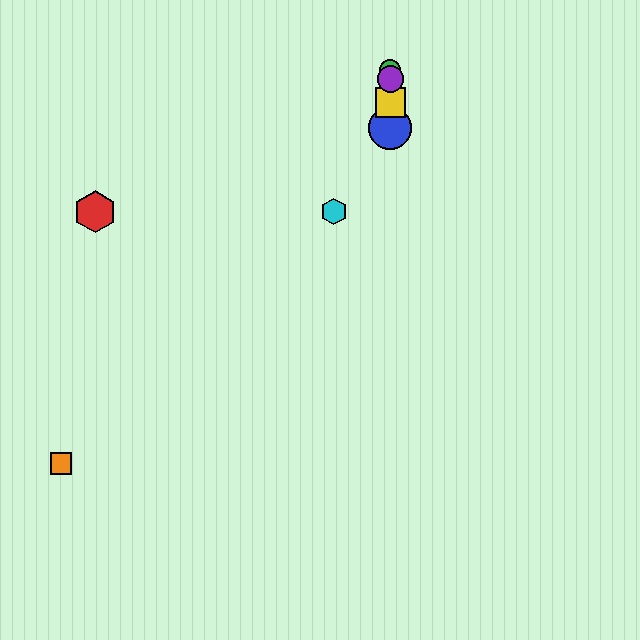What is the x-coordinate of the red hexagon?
The red hexagon is at x≈95.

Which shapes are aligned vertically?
The blue circle, the green circle, the yellow square, the purple circle are aligned vertically.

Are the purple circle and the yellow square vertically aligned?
Yes, both are at x≈390.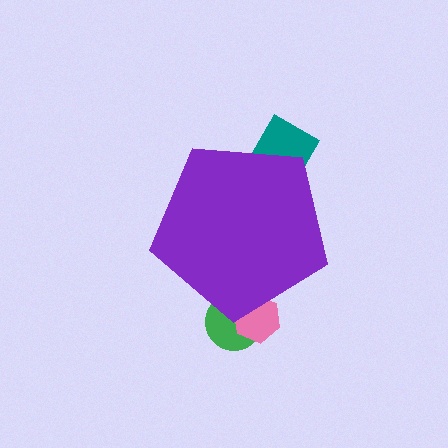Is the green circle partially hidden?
Yes, the green circle is partially hidden behind the purple pentagon.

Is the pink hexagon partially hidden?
Yes, the pink hexagon is partially hidden behind the purple pentagon.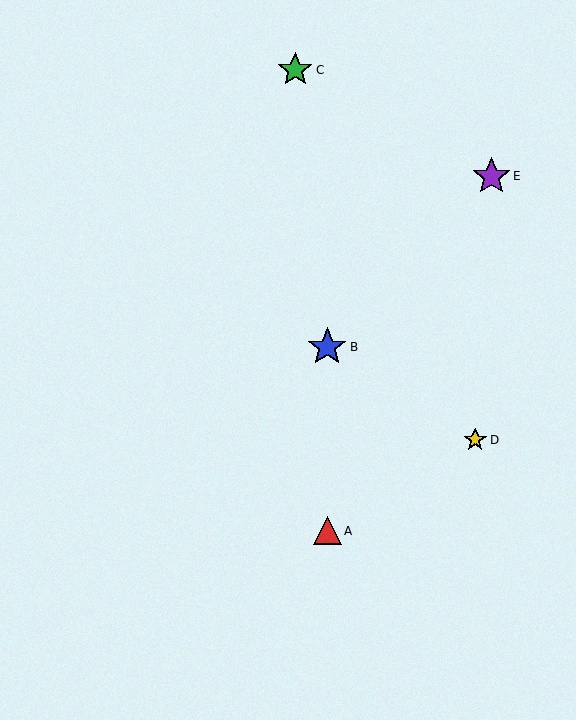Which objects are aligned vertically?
Objects A, B are aligned vertically.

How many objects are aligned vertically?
2 objects (A, B) are aligned vertically.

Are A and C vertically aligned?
No, A is at x≈327 and C is at x≈295.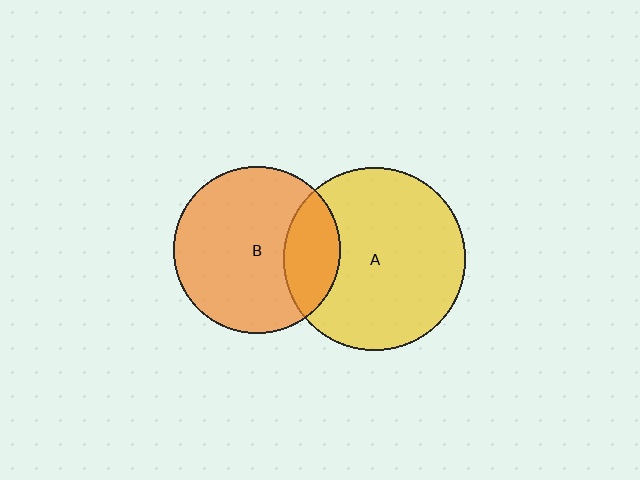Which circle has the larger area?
Circle A (yellow).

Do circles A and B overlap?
Yes.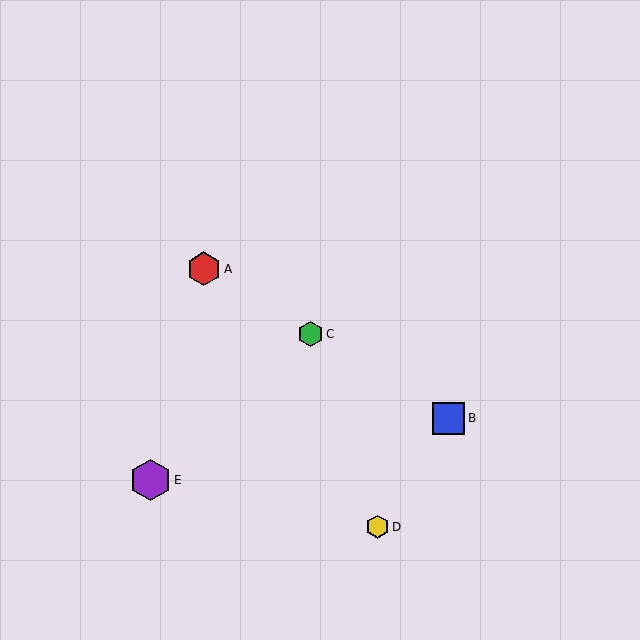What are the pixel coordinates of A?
Object A is at (204, 269).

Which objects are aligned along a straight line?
Objects A, B, C are aligned along a straight line.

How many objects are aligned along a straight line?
3 objects (A, B, C) are aligned along a straight line.